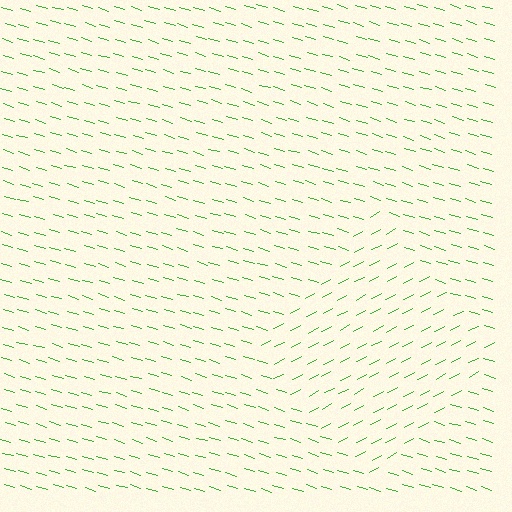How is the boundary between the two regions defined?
The boundary is defined purely by a change in line orientation (approximately 45 degrees difference). All lines are the same color and thickness.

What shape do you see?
I see a diamond.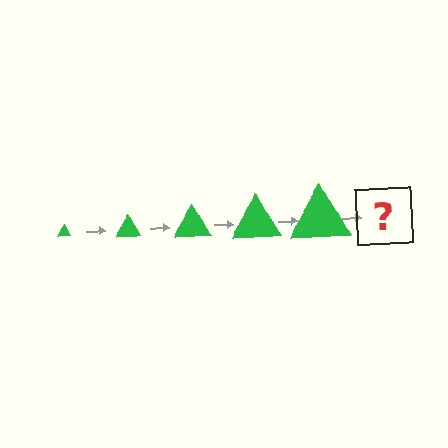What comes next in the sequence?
The next element should be a green triangle, larger than the previous one.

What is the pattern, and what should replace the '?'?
The pattern is that the triangle gets progressively larger each step. The '?' should be a green triangle, larger than the previous one.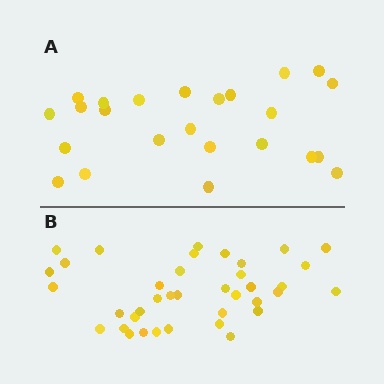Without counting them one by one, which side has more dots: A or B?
Region B (the bottom region) has more dots.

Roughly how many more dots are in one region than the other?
Region B has approximately 15 more dots than region A.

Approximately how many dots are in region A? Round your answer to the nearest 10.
About 20 dots. (The exact count is 24, which rounds to 20.)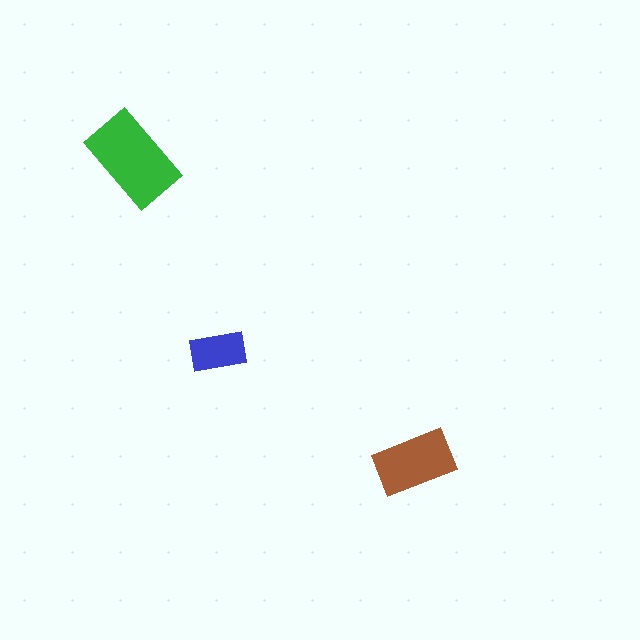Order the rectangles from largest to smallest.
the green one, the brown one, the blue one.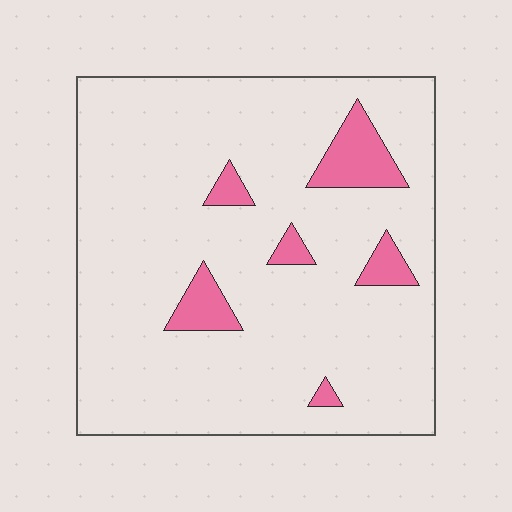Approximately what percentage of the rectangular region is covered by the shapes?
Approximately 10%.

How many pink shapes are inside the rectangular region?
6.